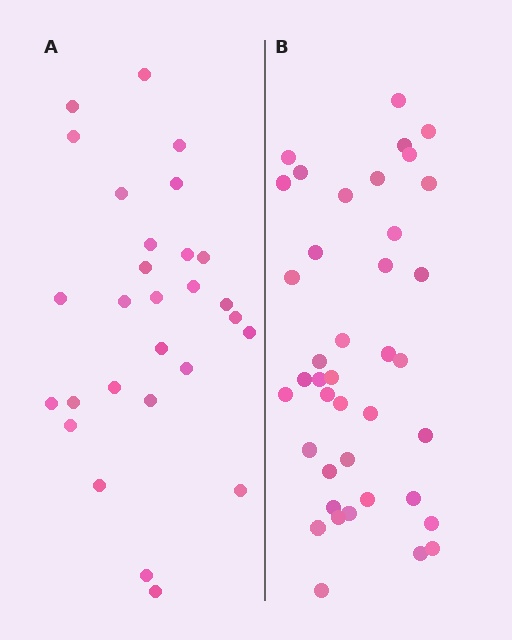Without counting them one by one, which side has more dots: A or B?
Region B (the right region) has more dots.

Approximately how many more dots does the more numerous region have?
Region B has roughly 12 or so more dots than region A.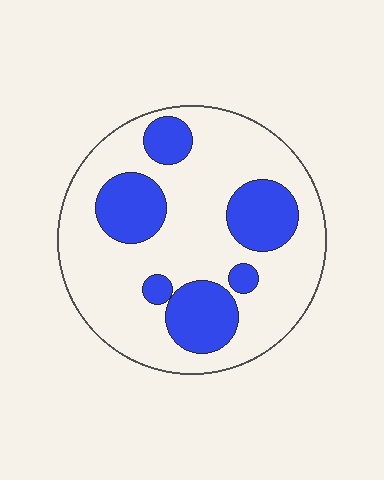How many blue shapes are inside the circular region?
6.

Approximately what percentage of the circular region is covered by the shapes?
Approximately 30%.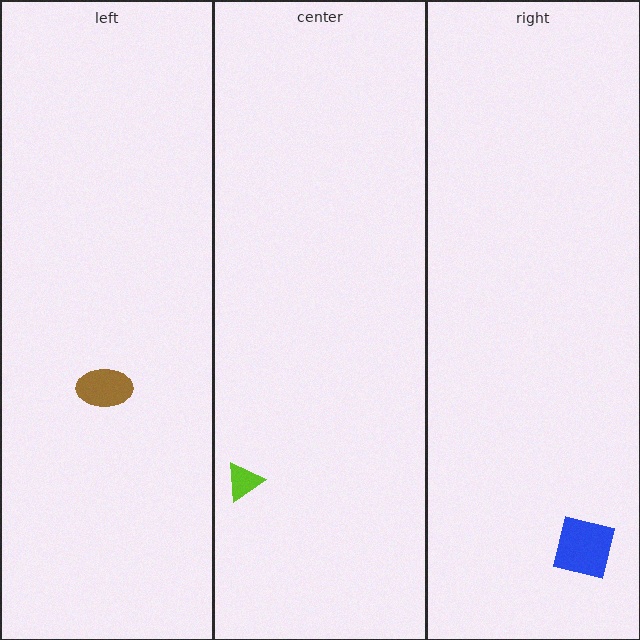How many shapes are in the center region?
1.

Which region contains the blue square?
The right region.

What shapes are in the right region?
The blue square.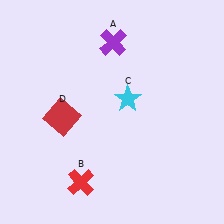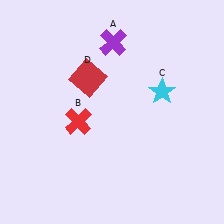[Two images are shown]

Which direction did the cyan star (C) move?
The cyan star (C) moved right.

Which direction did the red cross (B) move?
The red cross (B) moved up.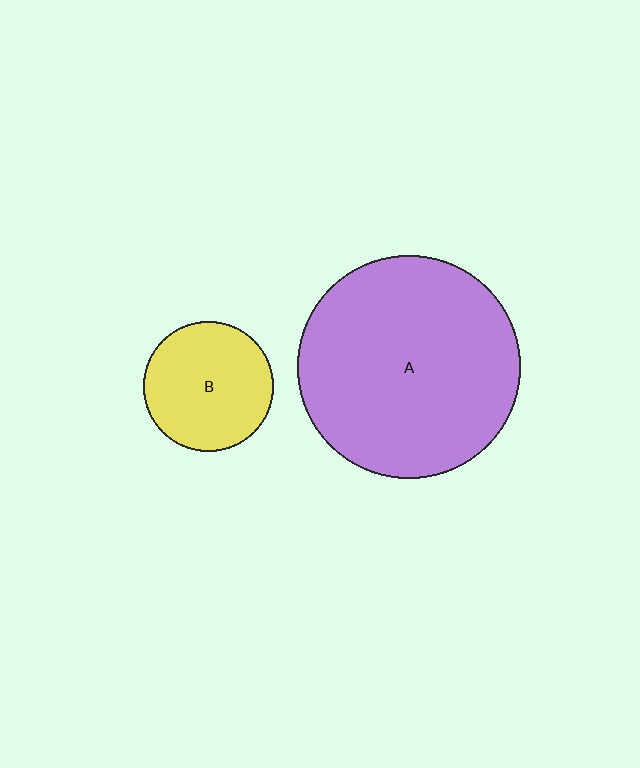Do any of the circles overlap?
No, none of the circles overlap.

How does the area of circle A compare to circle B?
Approximately 2.9 times.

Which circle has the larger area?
Circle A (purple).